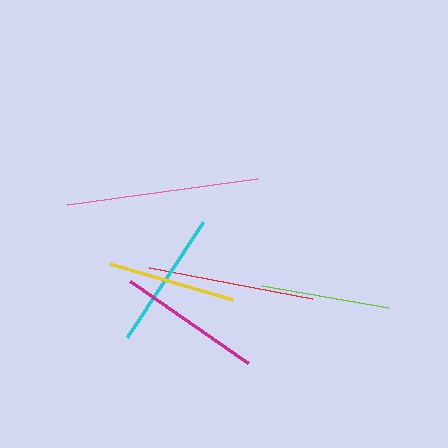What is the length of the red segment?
The red segment is approximately 167 pixels long.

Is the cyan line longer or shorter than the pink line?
The pink line is longer than the cyan line.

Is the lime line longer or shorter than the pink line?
The pink line is longer than the lime line.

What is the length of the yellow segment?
The yellow segment is approximately 128 pixels long.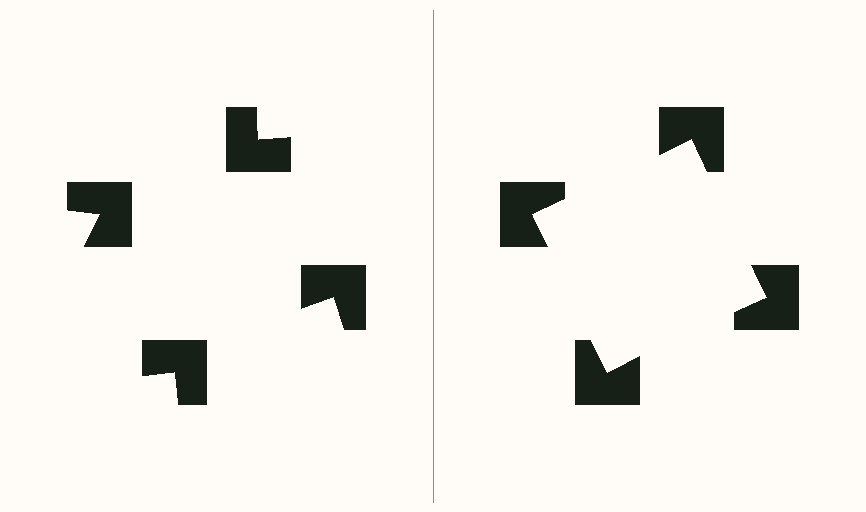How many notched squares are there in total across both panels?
8 — 4 on each side.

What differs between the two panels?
The notched squares are positioned identically on both sides; only the wedge orientations differ. On the right they align to a square; on the left they are misaligned.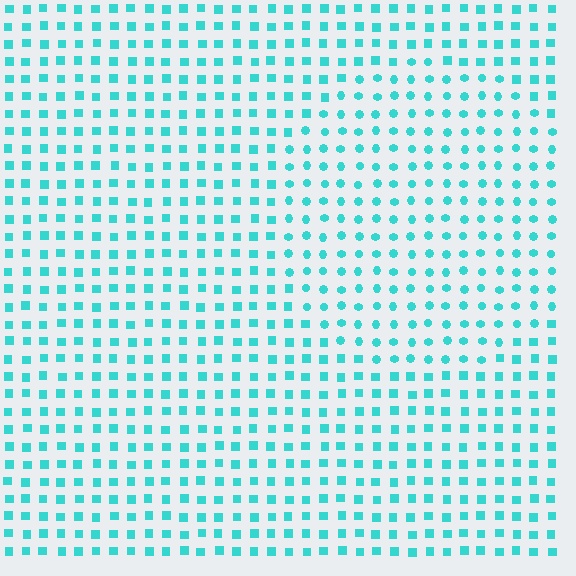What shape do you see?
I see a circle.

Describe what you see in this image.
The image is filled with small cyan elements arranged in a uniform grid. A circle-shaped region contains circles, while the surrounding area contains squares. The boundary is defined purely by the change in element shape.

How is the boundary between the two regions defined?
The boundary is defined by a change in element shape: circles inside vs. squares outside. All elements share the same color and spacing.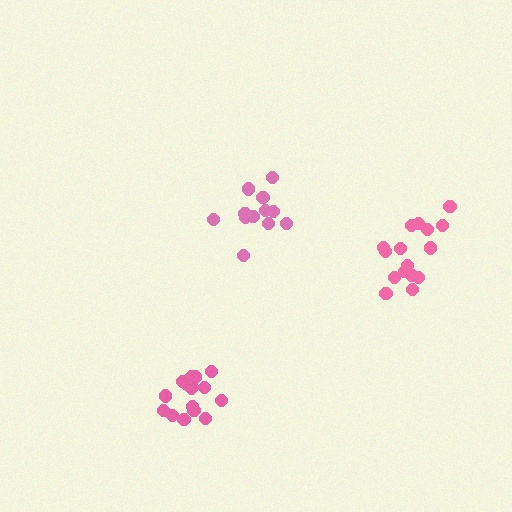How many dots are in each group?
Group 1: 16 dots, Group 2: 16 dots, Group 3: 12 dots (44 total).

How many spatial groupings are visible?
There are 3 spatial groupings.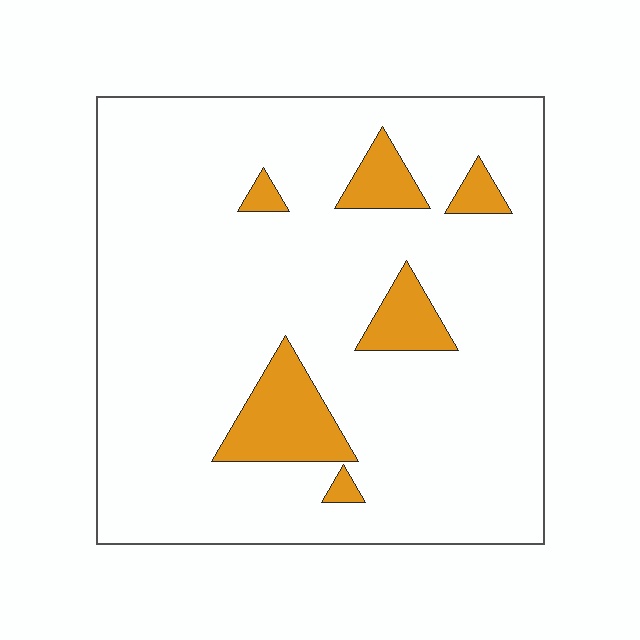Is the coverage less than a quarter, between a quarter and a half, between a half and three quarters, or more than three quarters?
Less than a quarter.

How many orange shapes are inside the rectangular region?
6.